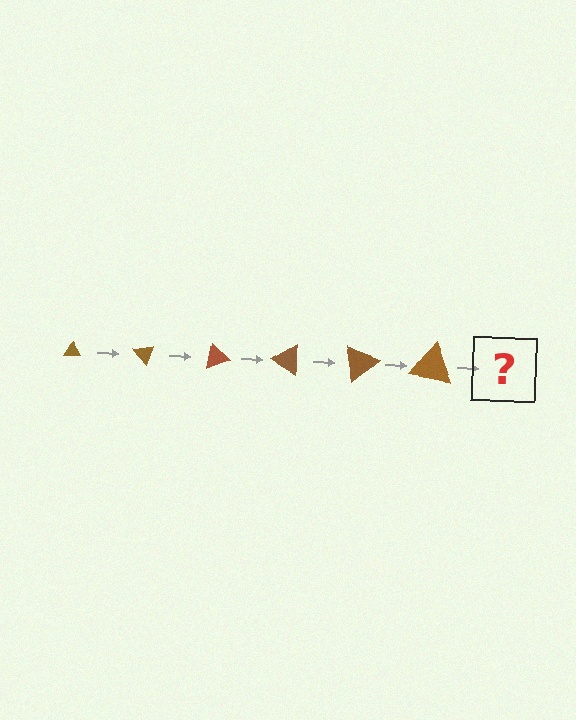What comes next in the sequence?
The next element should be a triangle, larger than the previous one and rotated 300 degrees from the start.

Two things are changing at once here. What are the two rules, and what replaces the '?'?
The two rules are that the triangle grows larger each step and it rotates 50 degrees each step. The '?' should be a triangle, larger than the previous one and rotated 300 degrees from the start.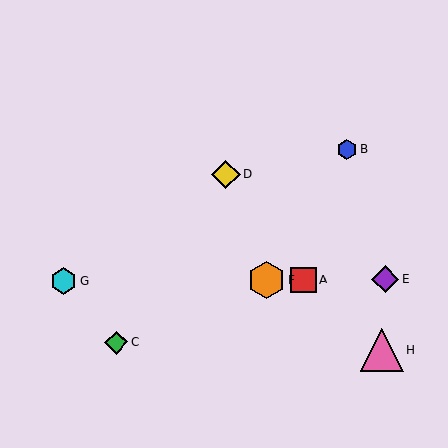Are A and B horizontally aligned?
No, A is at y≈280 and B is at y≈150.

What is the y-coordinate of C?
Object C is at y≈342.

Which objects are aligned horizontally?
Objects A, E, F, G are aligned horizontally.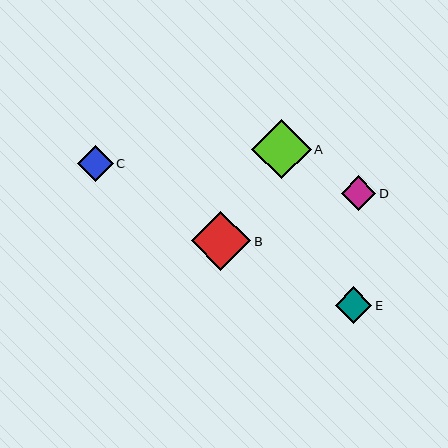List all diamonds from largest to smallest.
From largest to smallest: A, B, E, C, D.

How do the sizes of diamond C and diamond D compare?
Diamond C and diamond D are approximately the same size.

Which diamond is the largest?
Diamond A is the largest with a size of approximately 60 pixels.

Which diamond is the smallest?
Diamond D is the smallest with a size of approximately 35 pixels.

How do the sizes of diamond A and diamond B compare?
Diamond A and diamond B are approximately the same size.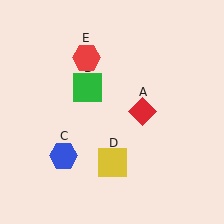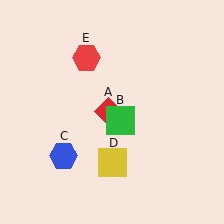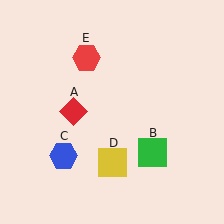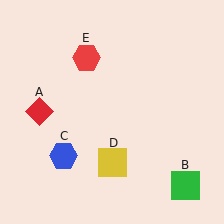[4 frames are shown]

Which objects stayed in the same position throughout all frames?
Blue hexagon (object C) and yellow square (object D) and red hexagon (object E) remained stationary.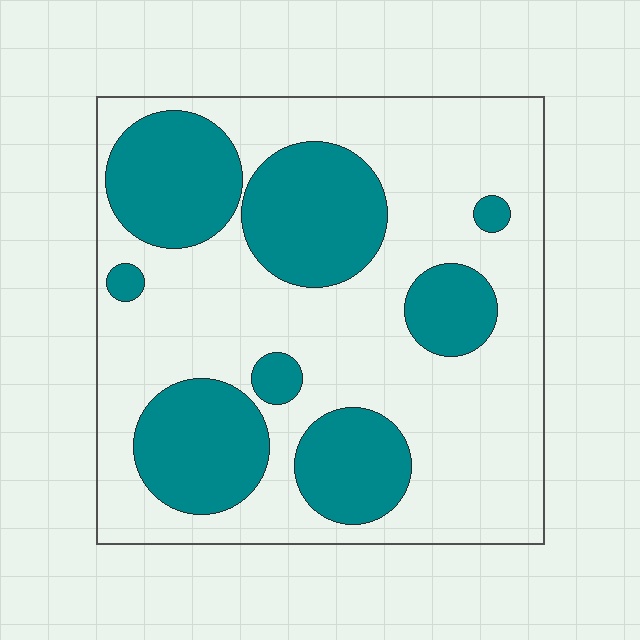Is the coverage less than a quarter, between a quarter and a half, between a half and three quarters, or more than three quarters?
Between a quarter and a half.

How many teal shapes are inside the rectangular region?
8.